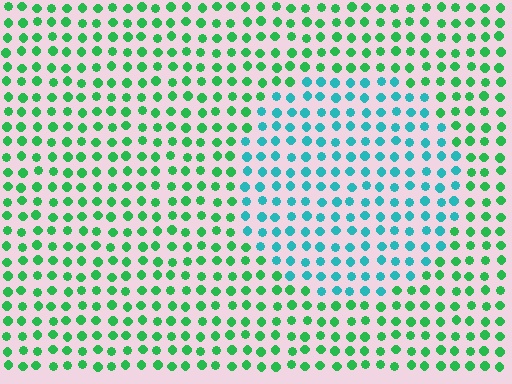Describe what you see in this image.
The image is filled with small green elements in a uniform arrangement. A circle-shaped region is visible where the elements are tinted to a slightly different hue, forming a subtle color boundary.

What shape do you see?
I see a circle.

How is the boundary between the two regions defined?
The boundary is defined purely by a slight shift in hue (about 46 degrees). Spacing, size, and orientation are identical on both sides.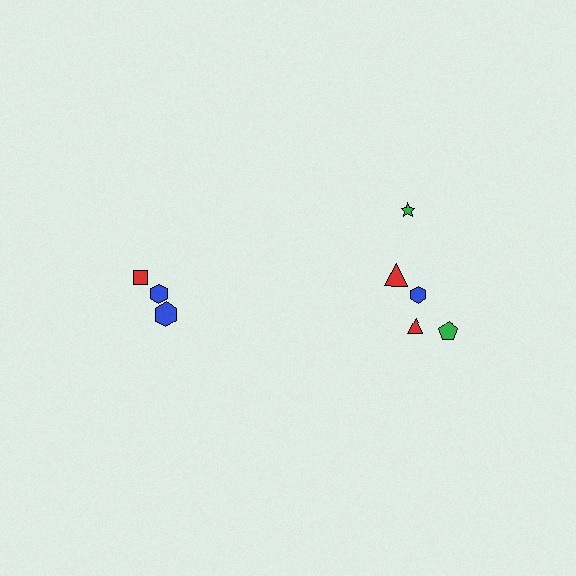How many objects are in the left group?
There are 3 objects.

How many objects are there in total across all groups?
There are 8 objects.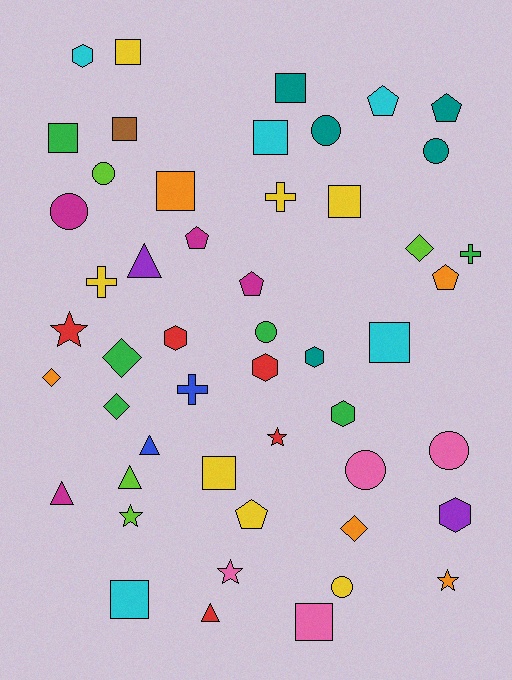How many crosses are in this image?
There are 4 crosses.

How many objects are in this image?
There are 50 objects.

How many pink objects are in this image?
There are 4 pink objects.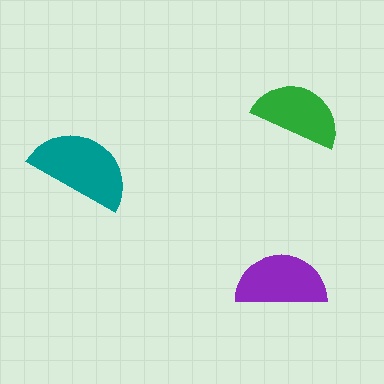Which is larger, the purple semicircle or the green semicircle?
The purple one.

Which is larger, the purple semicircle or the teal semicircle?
The teal one.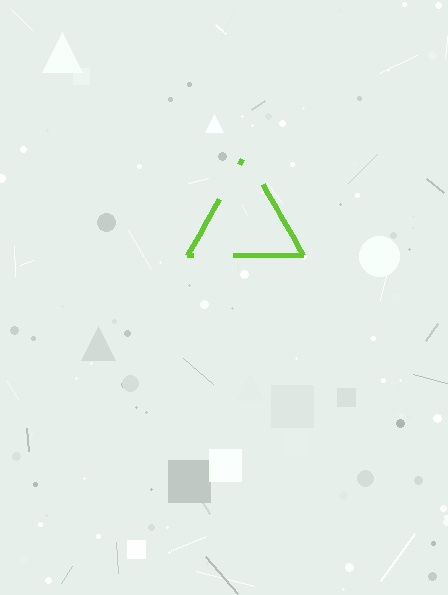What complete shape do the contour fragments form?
The contour fragments form a triangle.